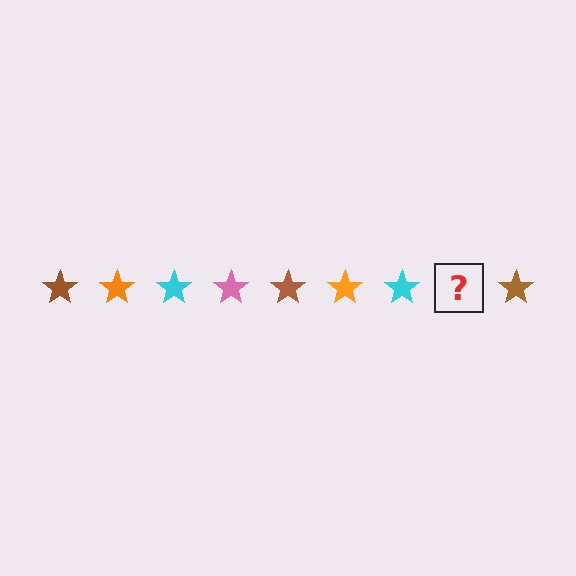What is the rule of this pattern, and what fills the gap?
The rule is that the pattern cycles through brown, orange, cyan, pink stars. The gap should be filled with a pink star.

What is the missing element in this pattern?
The missing element is a pink star.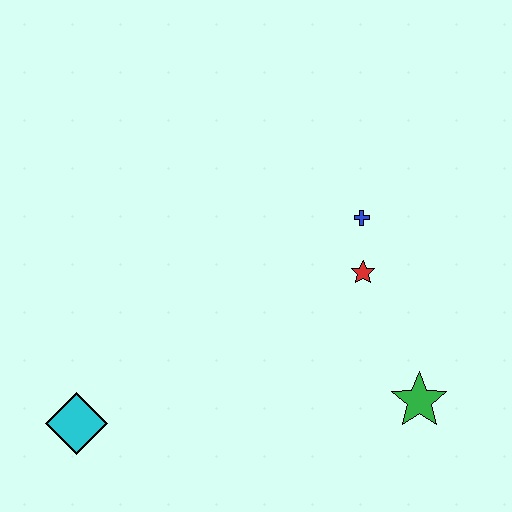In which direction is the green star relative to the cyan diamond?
The green star is to the right of the cyan diamond.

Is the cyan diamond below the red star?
Yes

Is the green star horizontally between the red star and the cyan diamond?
No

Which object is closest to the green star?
The red star is closest to the green star.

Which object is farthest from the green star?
The cyan diamond is farthest from the green star.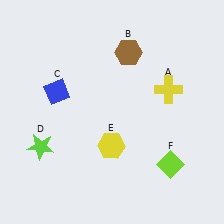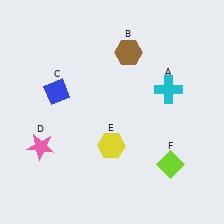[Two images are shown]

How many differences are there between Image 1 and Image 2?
There are 2 differences between the two images.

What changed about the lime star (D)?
In Image 1, D is lime. In Image 2, it changed to pink.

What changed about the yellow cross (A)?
In Image 1, A is yellow. In Image 2, it changed to cyan.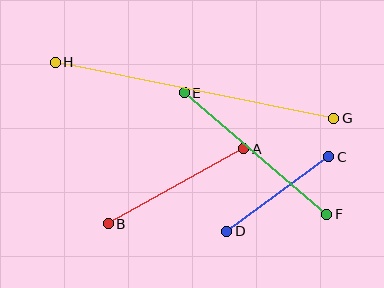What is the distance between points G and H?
The distance is approximately 284 pixels.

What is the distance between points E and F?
The distance is approximately 187 pixels.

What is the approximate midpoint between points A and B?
The midpoint is at approximately (176, 186) pixels.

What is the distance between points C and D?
The distance is approximately 127 pixels.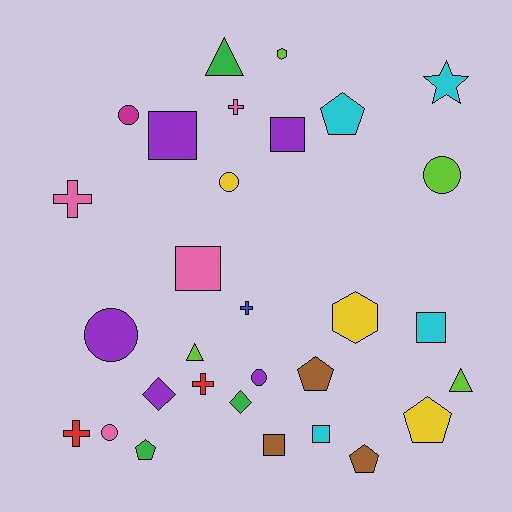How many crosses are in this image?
There are 5 crosses.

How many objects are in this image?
There are 30 objects.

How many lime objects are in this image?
There are 4 lime objects.